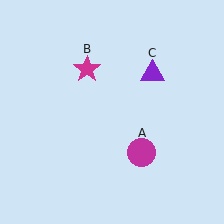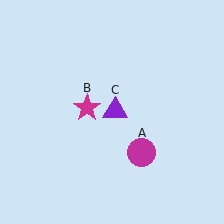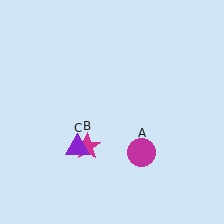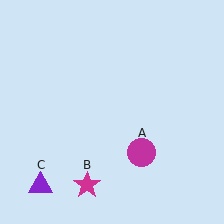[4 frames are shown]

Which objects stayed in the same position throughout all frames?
Magenta circle (object A) remained stationary.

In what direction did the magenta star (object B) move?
The magenta star (object B) moved down.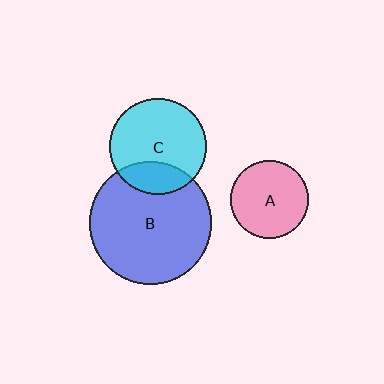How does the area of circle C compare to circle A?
Approximately 1.5 times.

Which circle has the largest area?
Circle B (blue).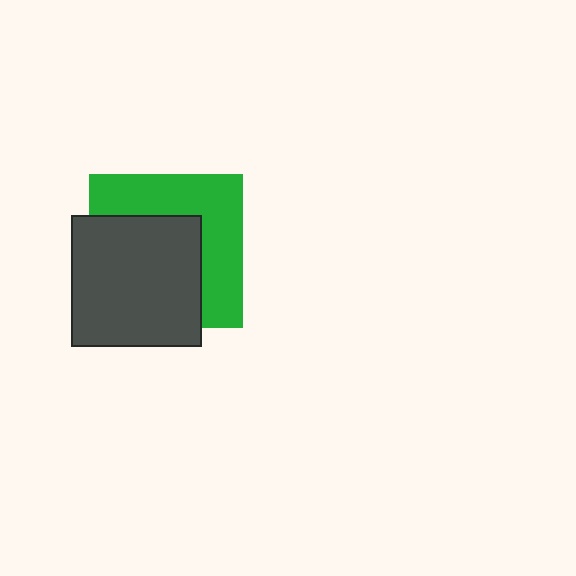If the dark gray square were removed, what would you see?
You would see the complete green square.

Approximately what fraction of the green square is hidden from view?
Roughly 53% of the green square is hidden behind the dark gray square.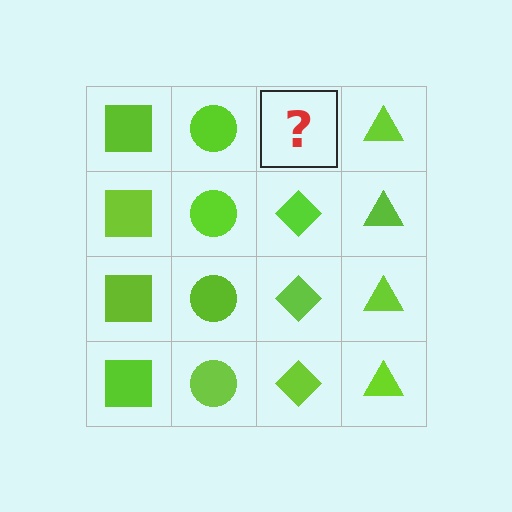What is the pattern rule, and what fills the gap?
The rule is that each column has a consistent shape. The gap should be filled with a lime diamond.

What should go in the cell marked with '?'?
The missing cell should contain a lime diamond.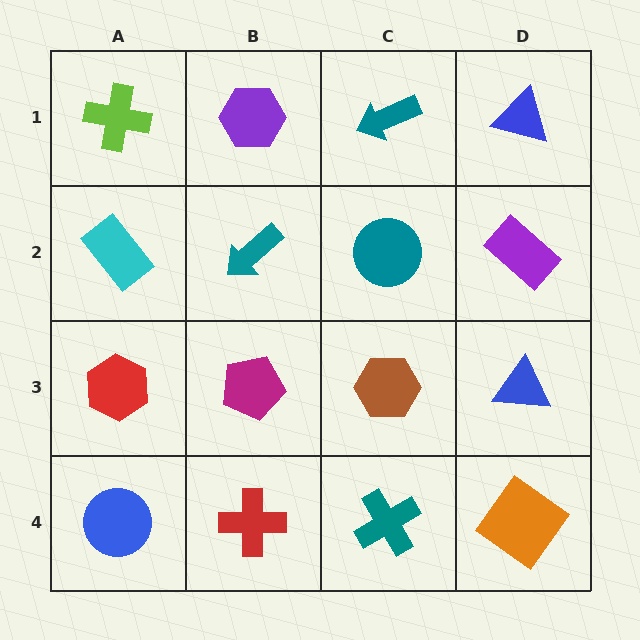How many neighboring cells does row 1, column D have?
2.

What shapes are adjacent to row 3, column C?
A teal circle (row 2, column C), a teal cross (row 4, column C), a magenta pentagon (row 3, column B), a blue triangle (row 3, column D).